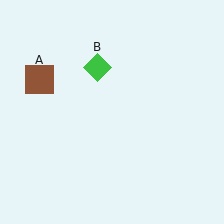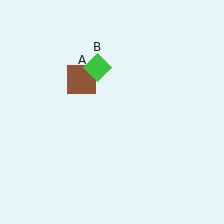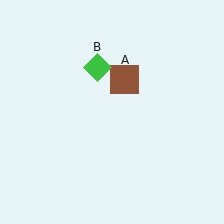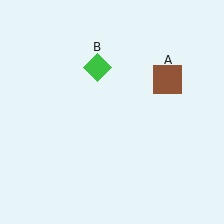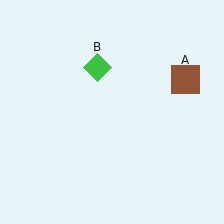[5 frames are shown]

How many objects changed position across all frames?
1 object changed position: brown square (object A).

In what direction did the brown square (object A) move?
The brown square (object A) moved right.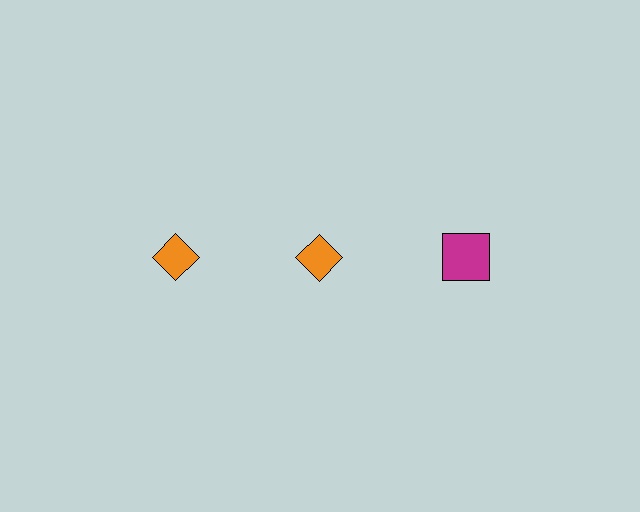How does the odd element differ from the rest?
It differs in both color (magenta instead of orange) and shape (square instead of diamond).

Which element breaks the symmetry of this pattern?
The magenta square in the top row, center column breaks the symmetry. All other shapes are orange diamonds.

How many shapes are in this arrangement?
There are 3 shapes arranged in a grid pattern.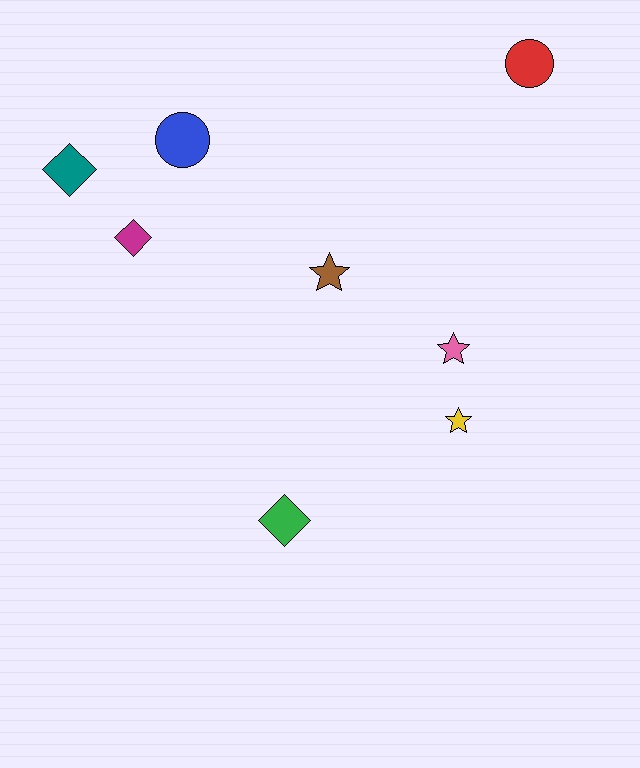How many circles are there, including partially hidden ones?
There are 2 circles.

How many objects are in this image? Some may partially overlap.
There are 8 objects.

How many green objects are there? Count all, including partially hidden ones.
There is 1 green object.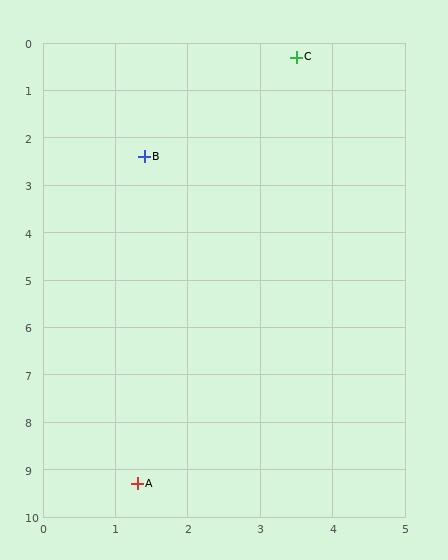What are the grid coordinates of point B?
Point B is at approximately (1.4, 2.4).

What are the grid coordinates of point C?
Point C is at approximately (3.5, 0.3).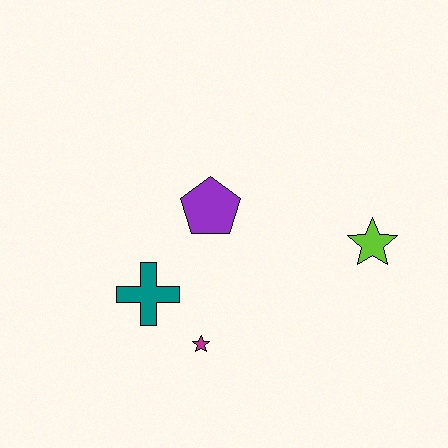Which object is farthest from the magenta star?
The lime star is farthest from the magenta star.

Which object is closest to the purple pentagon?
The teal cross is closest to the purple pentagon.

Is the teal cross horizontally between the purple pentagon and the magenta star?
No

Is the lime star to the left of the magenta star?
No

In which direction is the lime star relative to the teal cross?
The lime star is to the right of the teal cross.